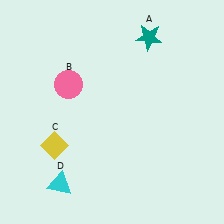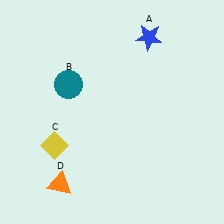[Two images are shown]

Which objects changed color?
A changed from teal to blue. B changed from pink to teal. D changed from cyan to orange.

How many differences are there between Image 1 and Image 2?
There are 3 differences between the two images.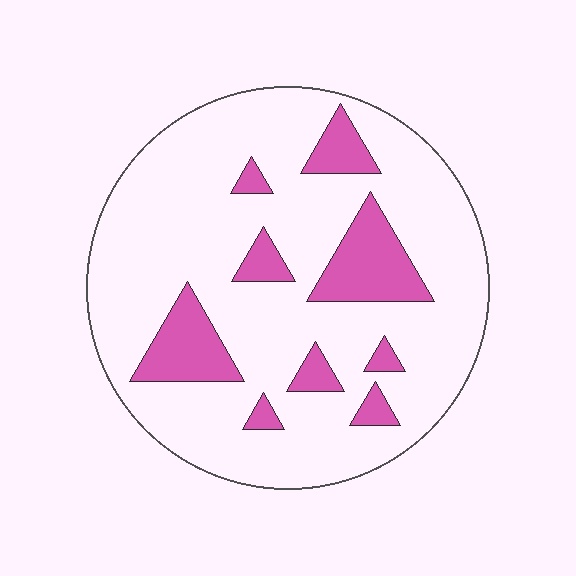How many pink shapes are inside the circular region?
9.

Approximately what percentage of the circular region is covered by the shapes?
Approximately 20%.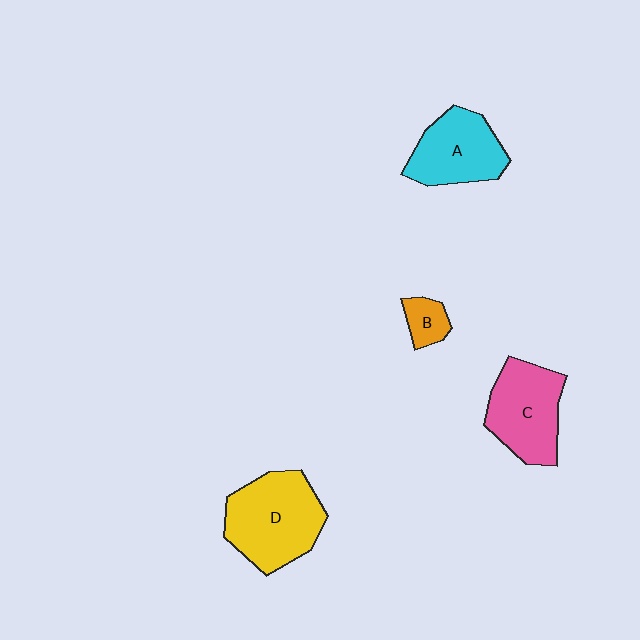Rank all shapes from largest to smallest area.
From largest to smallest: D (yellow), C (pink), A (cyan), B (orange).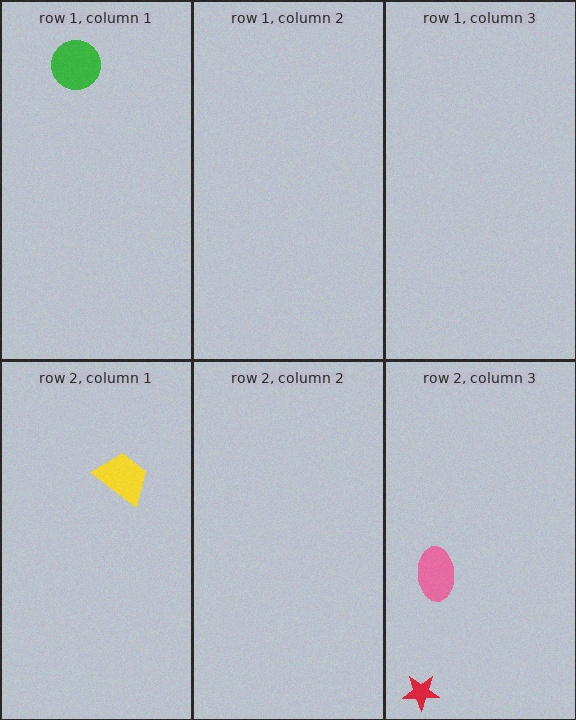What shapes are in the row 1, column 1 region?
The green circle.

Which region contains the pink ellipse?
The row 2, column 3 region.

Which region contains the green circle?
The row 1, column 1 region.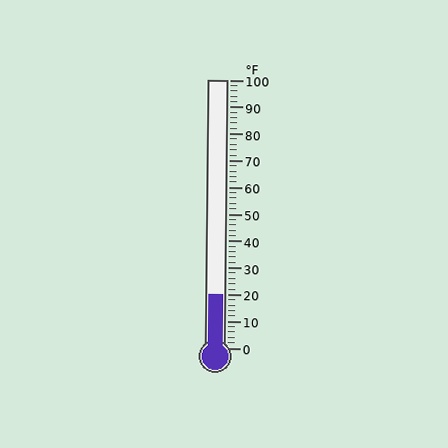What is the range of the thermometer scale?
The thermometer scale ranges from 0°F to 100°F.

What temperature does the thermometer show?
The thermometer shows approximately 20°F.